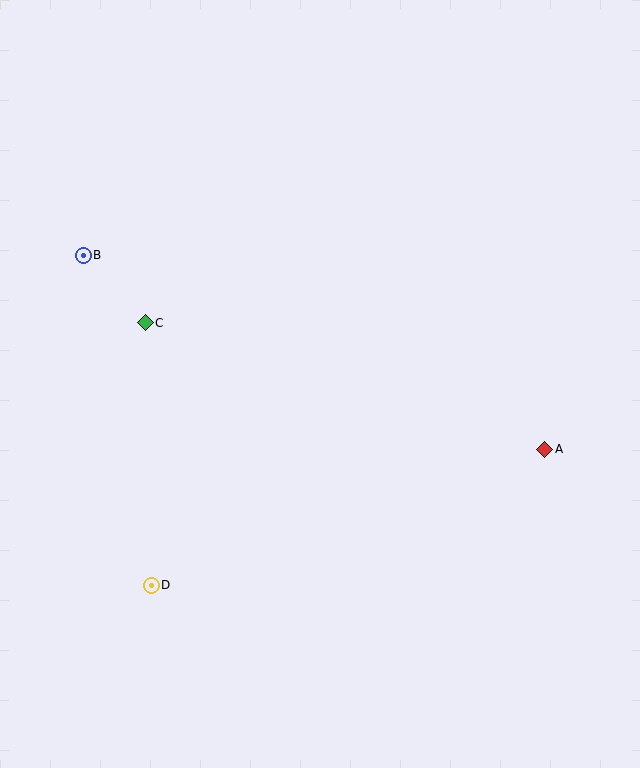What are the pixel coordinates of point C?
Point C is at (145, 323).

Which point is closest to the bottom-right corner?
Point A is closest to the bottom-right corner.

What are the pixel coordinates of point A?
Point A is at (545, 449).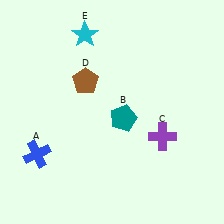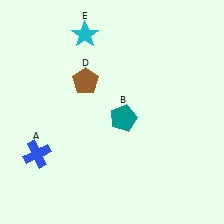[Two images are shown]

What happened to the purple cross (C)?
The purple cross (C) was removed in Image 2. It was in the bottom-right area of Image 1.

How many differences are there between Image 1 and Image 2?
There is 1 difference between the two images.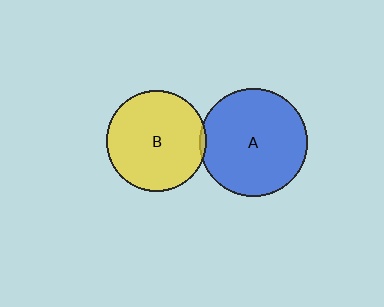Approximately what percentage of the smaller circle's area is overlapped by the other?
Approximately 5%.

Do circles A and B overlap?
Yes.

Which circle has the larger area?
Circle A (blue).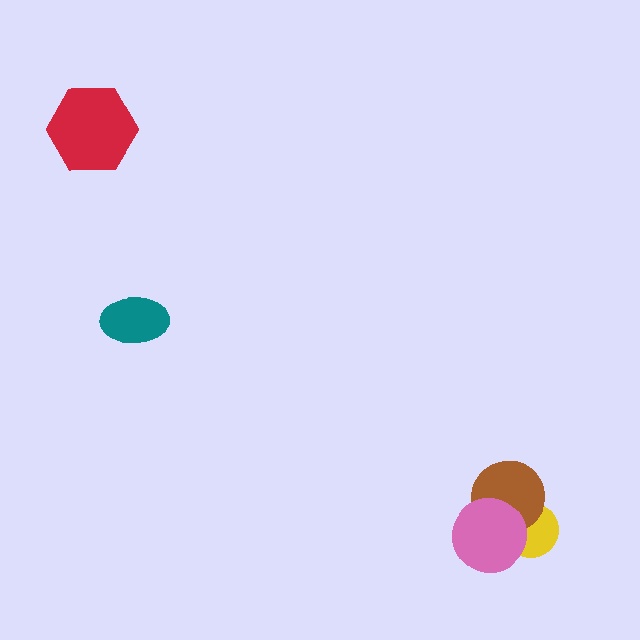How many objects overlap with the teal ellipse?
0 objects overlap with the teal ellipse.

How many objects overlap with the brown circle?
2 objects overlap with the brown circle.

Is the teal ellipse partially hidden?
No, no other shape covers it.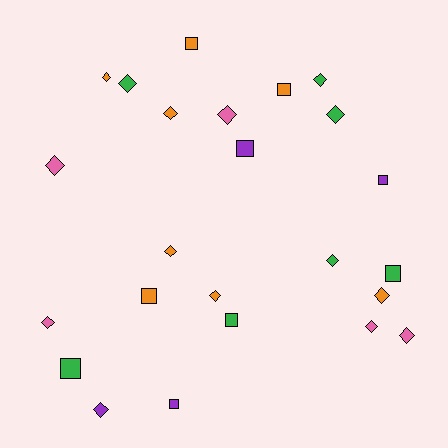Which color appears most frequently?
Orange, with 8 objects.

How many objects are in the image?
There are 24 objects.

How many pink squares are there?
There are no pink squares.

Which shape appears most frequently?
Diamond, with 15 objects.